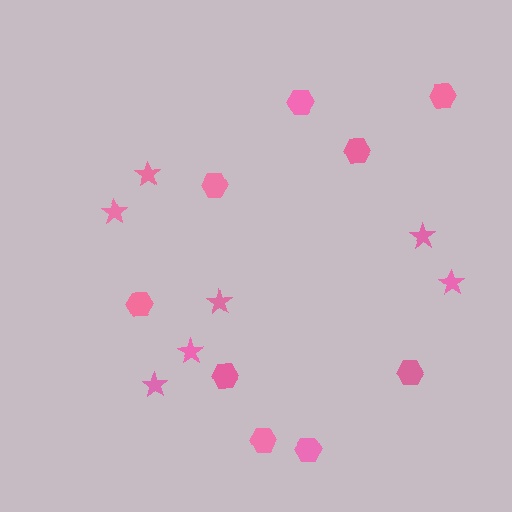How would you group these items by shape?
There are 2 groups: one group of stars (7) and one group of hexagons (9).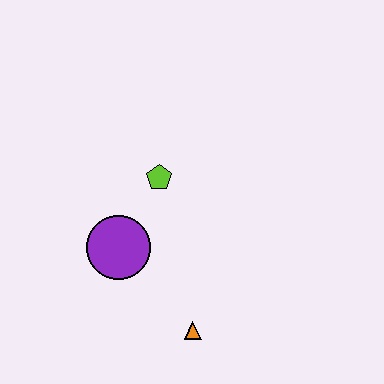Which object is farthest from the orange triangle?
The lime pentagon is farthest from the orange triangle.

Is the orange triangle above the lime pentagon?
No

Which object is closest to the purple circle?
The lime pentagon is closest to the purple circle.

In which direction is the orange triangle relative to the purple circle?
The orange triangle is below the purple circle.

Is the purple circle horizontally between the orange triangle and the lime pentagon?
No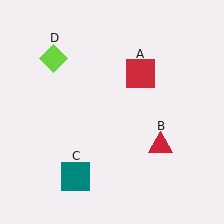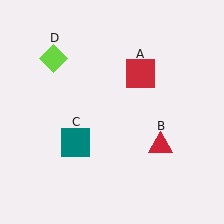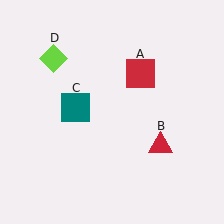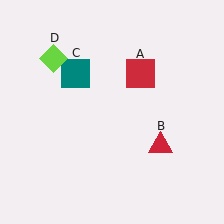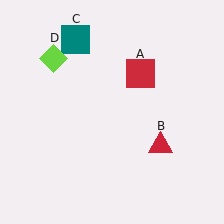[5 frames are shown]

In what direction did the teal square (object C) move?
The teal square (object C) moved up.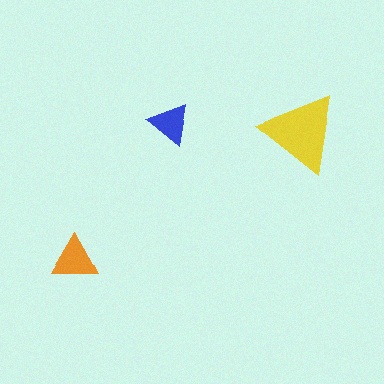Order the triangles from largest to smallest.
the yellow one, the orange one, the blue one.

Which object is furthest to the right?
The yellow triangle is rightmost.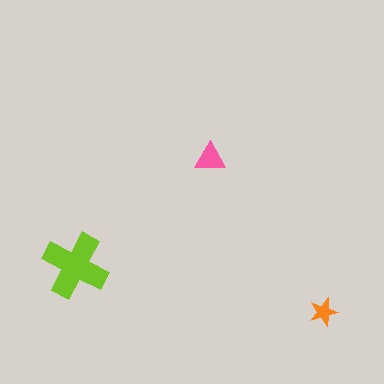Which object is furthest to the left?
The lime cross is leftmost.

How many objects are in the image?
There are 3 objects in the image.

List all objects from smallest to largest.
The orange star, the pink triangle, the lime cross.